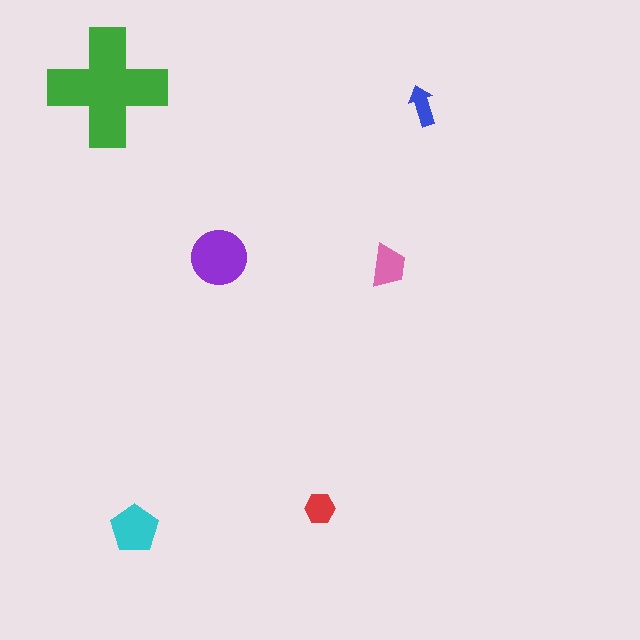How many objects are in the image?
There are 6 objects in the image.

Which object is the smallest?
The blue arrow.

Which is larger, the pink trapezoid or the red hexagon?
The pink trapezoid.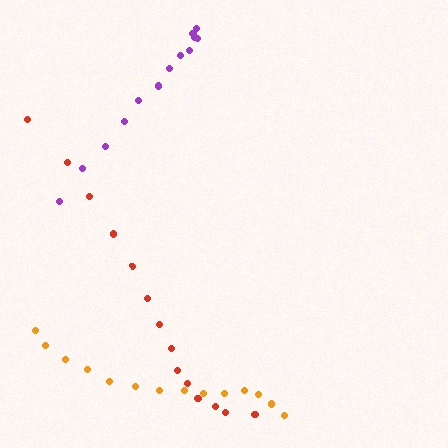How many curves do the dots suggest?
There are 3 distinct paths.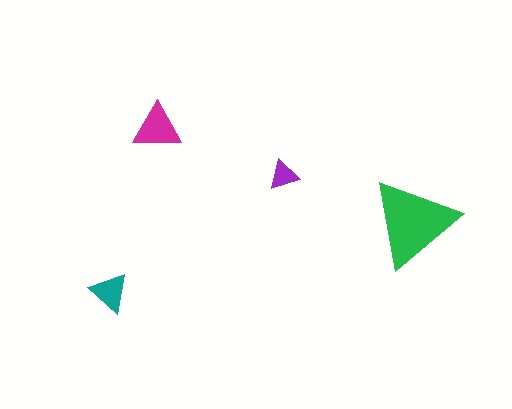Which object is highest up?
The magenta triangle is topmost.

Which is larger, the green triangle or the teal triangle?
The green one.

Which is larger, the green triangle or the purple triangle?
The green one.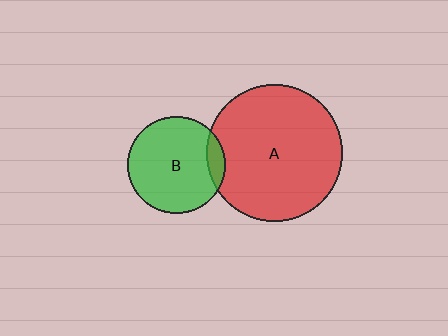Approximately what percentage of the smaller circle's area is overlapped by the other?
Approximately 10%.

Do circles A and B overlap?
Yes.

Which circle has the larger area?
Circle A (red).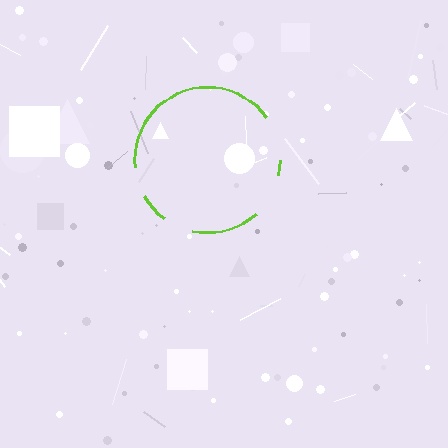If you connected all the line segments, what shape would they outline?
They would outline a circle.